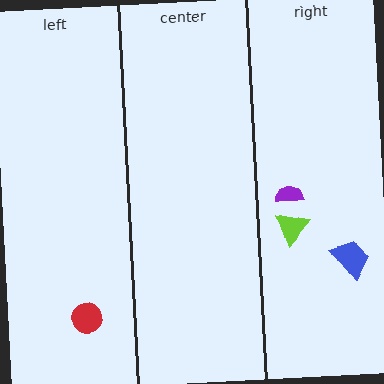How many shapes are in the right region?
3.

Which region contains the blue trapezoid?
The right region.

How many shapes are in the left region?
1.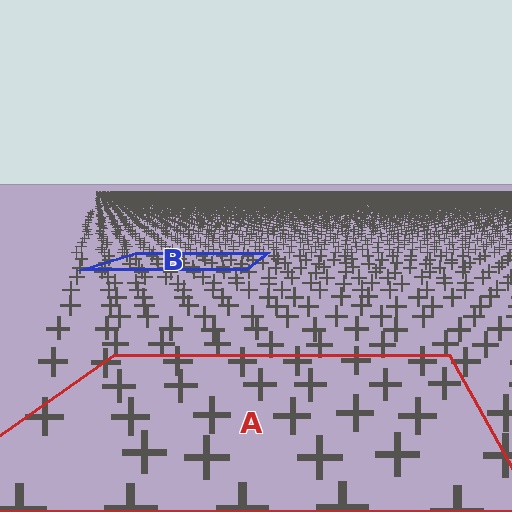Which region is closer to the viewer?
Region A is closer. The texture elements there are larger and more spread out.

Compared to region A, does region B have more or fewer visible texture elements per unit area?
Region B has more texture elements per unit area — they are packed more densely because it is farther away.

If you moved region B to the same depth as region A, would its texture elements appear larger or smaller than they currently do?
They would appear larger. At a closer depth, the same texture elements are projected at a bigger on-screen size.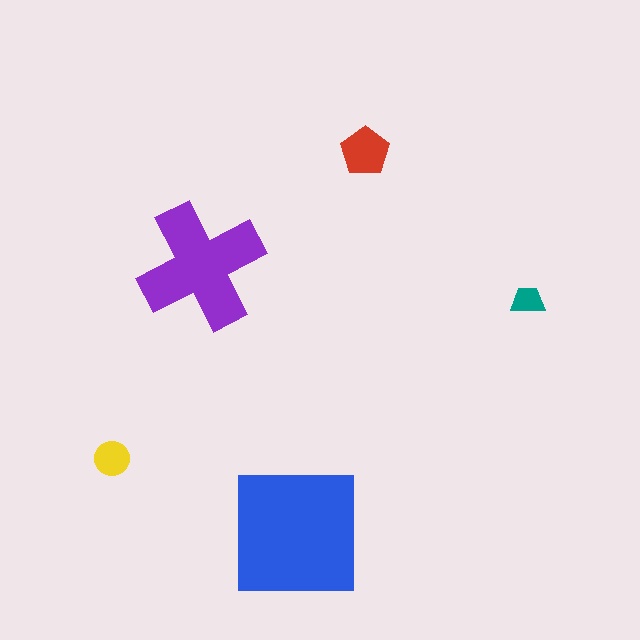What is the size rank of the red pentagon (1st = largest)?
3rd.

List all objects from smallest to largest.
The teal trapezoid, the yellow circle, the red pentagon, the purple cross, the blue square.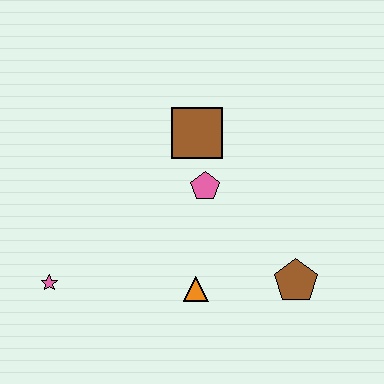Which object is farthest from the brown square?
The pink star is farthest from the brown square.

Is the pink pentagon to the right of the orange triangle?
Yes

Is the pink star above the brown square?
No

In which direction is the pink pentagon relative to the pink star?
The pink pentagon is to the right of the pink star.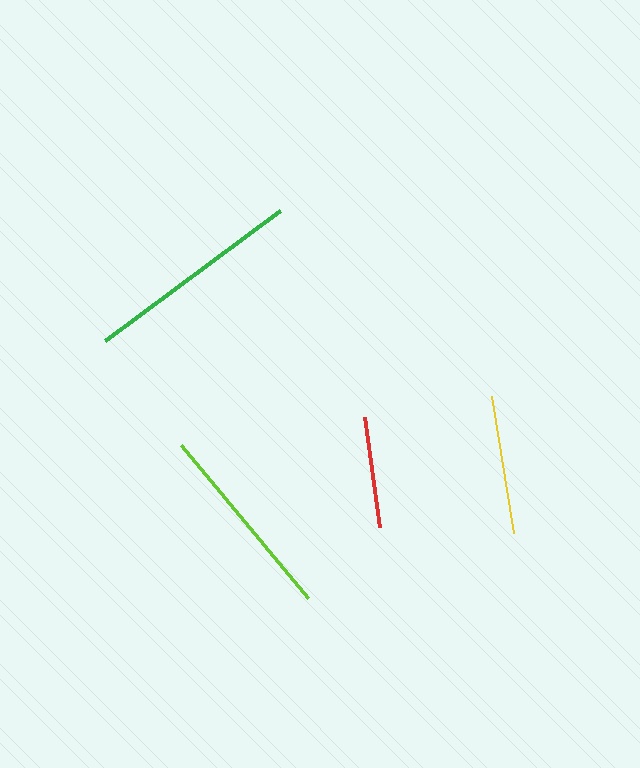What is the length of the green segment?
The green segment is approximately 218 pixels long.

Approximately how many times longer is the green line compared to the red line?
The green line is approximately 2.0 times the length of the red line.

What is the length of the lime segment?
The lime segment is approximately 198 pixels long.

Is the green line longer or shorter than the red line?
The green line is longer than the red line.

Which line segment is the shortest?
The red line is the shortest at approximately 111 pixels.